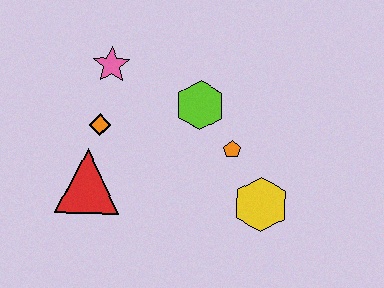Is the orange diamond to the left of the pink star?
Yes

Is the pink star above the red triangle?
Yes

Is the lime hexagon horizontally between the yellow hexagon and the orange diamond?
Yes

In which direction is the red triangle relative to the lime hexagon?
The red triangle is to the left of the lime hexagon.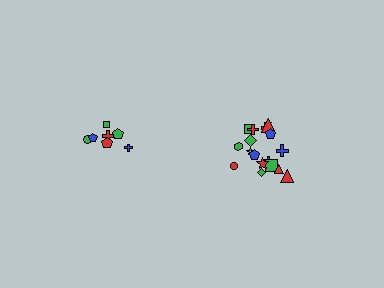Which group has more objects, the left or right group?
The right group.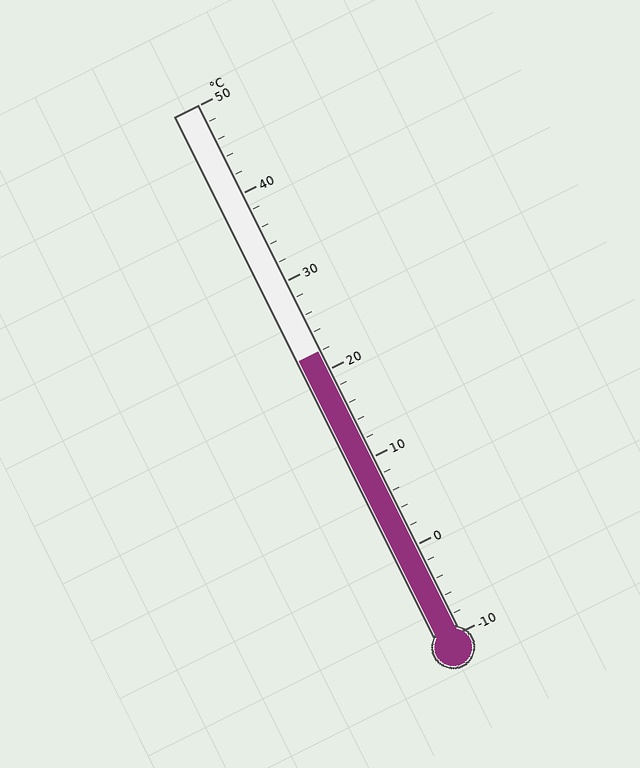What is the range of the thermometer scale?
The thermometer scale ranges from -10°C to 50°C.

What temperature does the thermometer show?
The thermometer shows approximately 22°C.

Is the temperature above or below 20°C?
The temperature is above 20°C.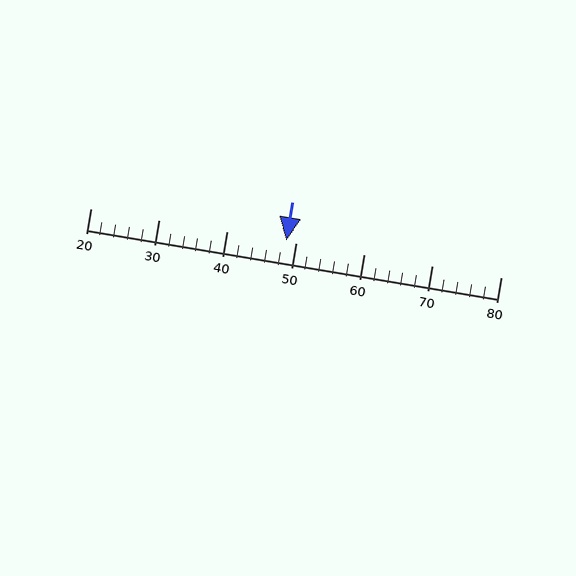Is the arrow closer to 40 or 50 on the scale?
The arrow is closer to 50.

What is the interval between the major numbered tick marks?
The major tick marks are spaced 10 units apart.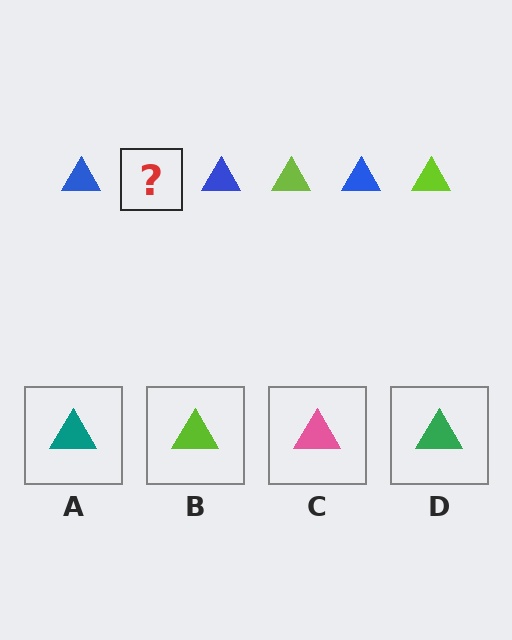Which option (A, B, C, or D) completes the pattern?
B.